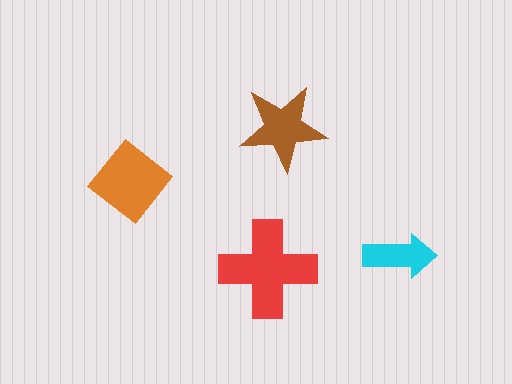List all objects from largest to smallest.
The red cross, the orange diamond, the brown star, the cyan arrow.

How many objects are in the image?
There are 4 objects in the image.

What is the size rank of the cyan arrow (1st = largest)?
4th.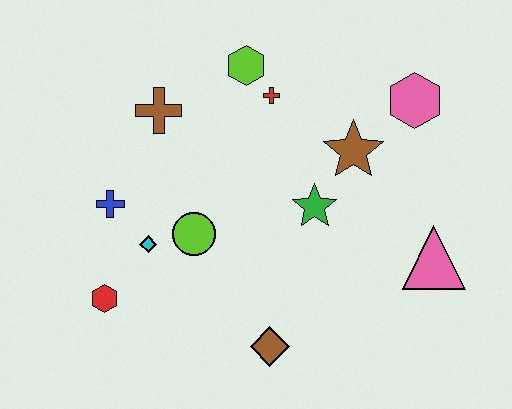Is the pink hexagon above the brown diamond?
Yes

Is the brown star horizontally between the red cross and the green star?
No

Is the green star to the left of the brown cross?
No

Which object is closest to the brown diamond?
The lime circle is closest to the brown diamond.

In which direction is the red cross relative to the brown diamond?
The red cross is above the brown diamond.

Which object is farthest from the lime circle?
The pink hexagon is farthest from the lime circle.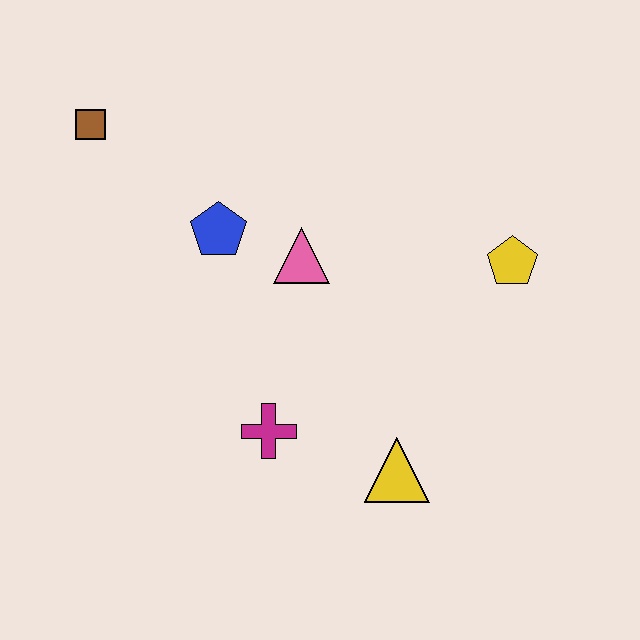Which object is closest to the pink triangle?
The blue pentagon is closest to the pink triangle.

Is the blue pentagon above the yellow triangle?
Yes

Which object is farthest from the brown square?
The yellow triangle is farthest from the brown square.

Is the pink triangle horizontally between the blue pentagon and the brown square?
No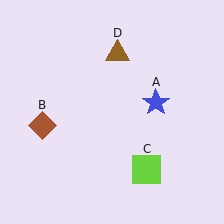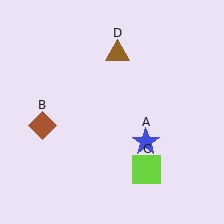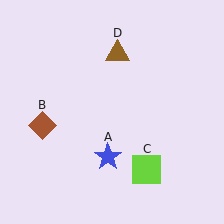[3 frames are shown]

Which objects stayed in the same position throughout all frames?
Brown diamond (object B) and lime square (object C) and brown triangle (object D) remained stationary.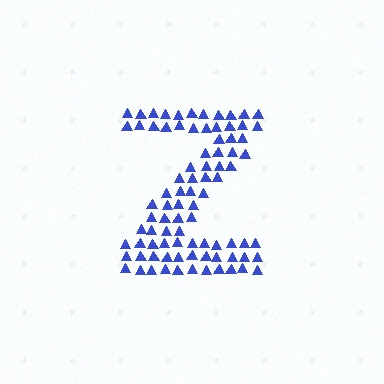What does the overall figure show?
The overall figure shows the letter Z.